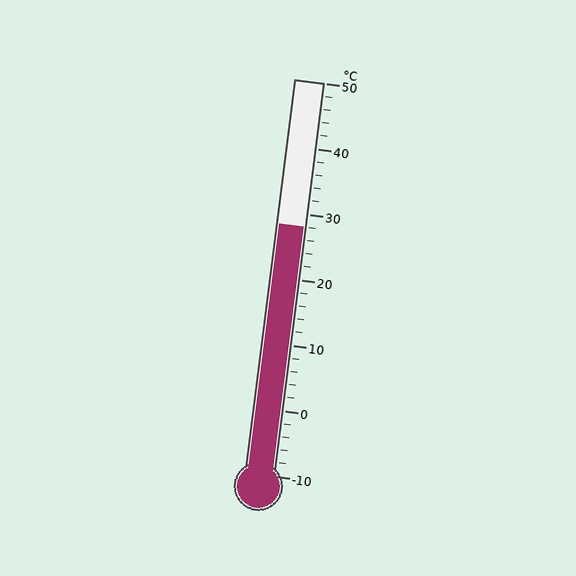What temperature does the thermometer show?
The thermometer shows approximately 28°C.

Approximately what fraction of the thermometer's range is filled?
The thermometer is filled to approximately 65% of its range.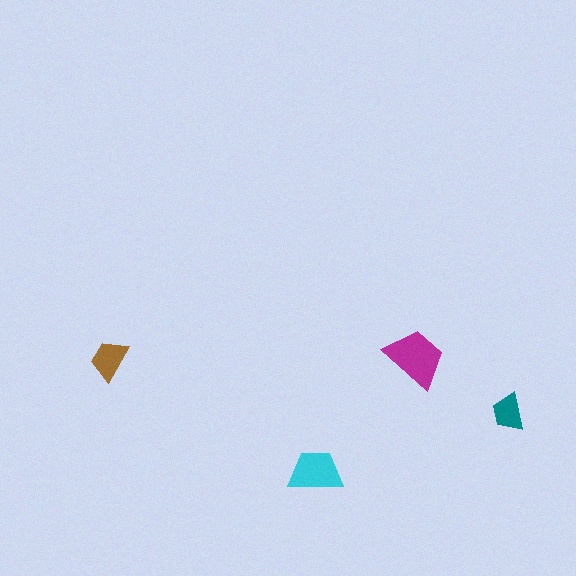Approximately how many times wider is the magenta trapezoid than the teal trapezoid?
About 1.5 times wider.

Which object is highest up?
The magenta trapezoid is topmost.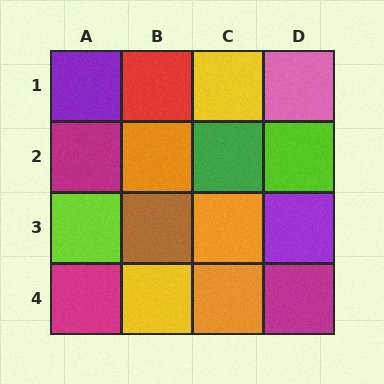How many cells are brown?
1 cell is brown.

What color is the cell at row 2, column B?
Orange.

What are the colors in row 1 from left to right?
Purple, red, yellow, pink.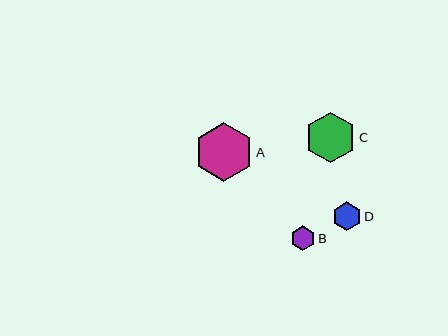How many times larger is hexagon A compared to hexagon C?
Hexagon A is approximately 1.2 times the size of hexagon C.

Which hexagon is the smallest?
Hexagon B is the smallest with a size of approximately 24 pixels.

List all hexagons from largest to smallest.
From largest to smallest: A, C, D, B.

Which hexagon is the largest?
Hexagon A is the largest with a size of approximately 59 pixels.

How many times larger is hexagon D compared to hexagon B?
Hexagon D is approximately 1.2 times the size of hexagon B.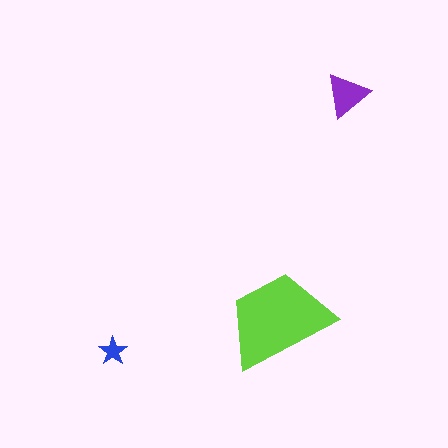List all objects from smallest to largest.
The blue star, the purple triangle, the lime trapezoid.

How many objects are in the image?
There are 3 objects in the image.